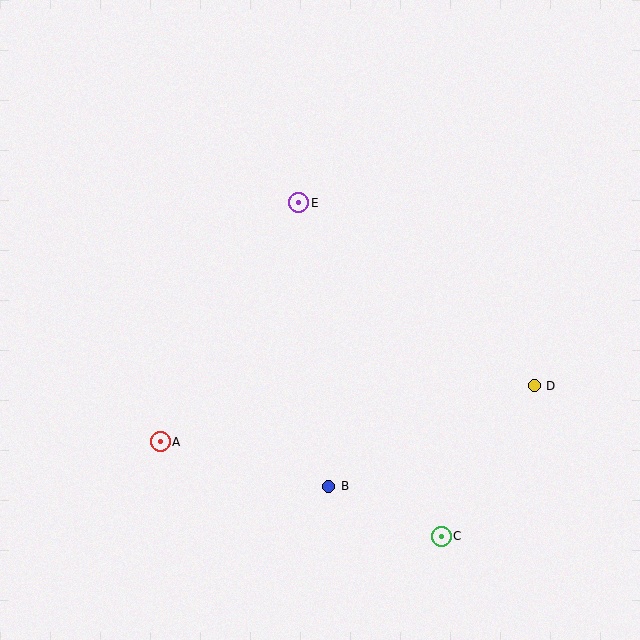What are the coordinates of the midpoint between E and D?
The midpoint between E and D is at (417, 294).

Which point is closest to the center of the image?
Point E at (299, 203) is closest to the center.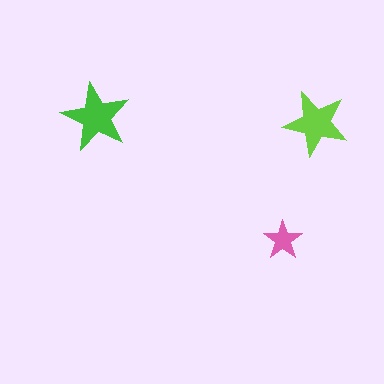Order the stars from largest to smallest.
the green one, the lime one, the pink one.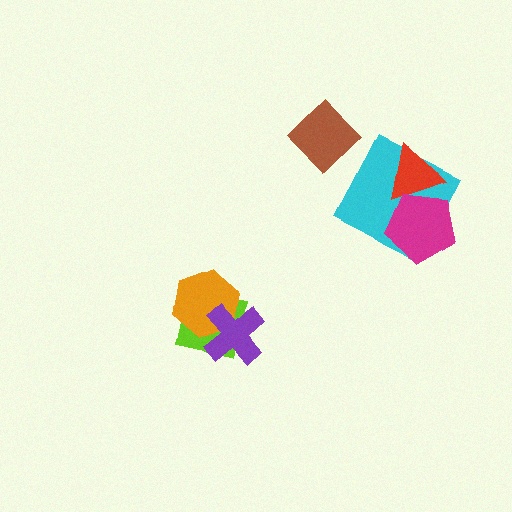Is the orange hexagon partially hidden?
Yes, it is partially covered by another shape.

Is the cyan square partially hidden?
Yes, it is partially covered by another shape.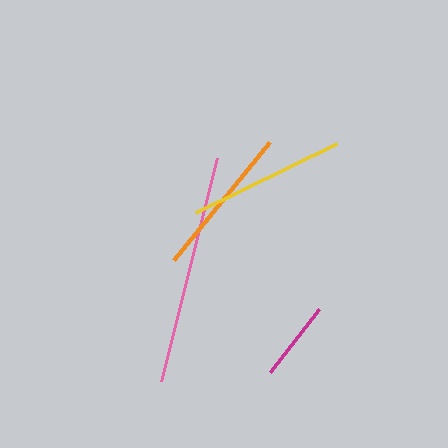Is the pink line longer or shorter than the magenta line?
The pink line is longer than the magenta line.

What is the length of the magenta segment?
The magenta segment is approximately 79 pixels long.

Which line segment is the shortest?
The magenta line is the shortest at approximately 79 pixels.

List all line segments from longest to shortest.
From longest to shortest: pink, yellow, orange, magenta.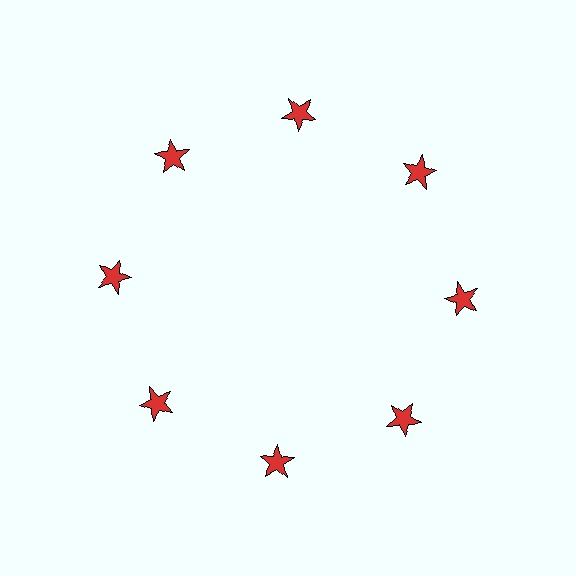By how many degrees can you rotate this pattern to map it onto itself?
The pattern maps onto itself every 45 degrees of rotation.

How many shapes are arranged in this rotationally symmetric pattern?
There are 8 shapes, arranged in 8 groups of 1.